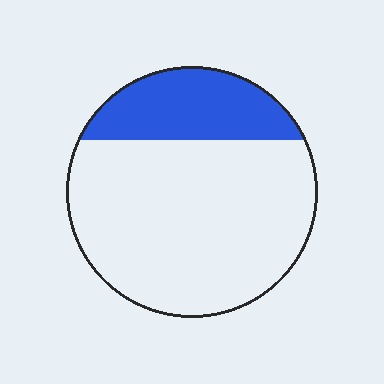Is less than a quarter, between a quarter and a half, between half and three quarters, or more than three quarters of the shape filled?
Less than a quarter.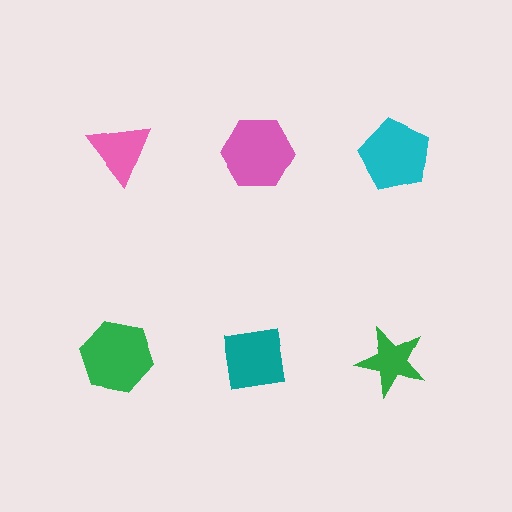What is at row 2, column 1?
A green hexagon.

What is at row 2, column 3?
A green star.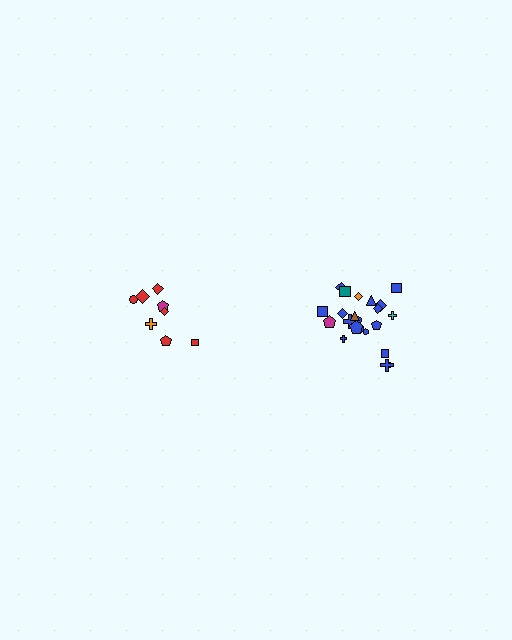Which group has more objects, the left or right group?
The right group.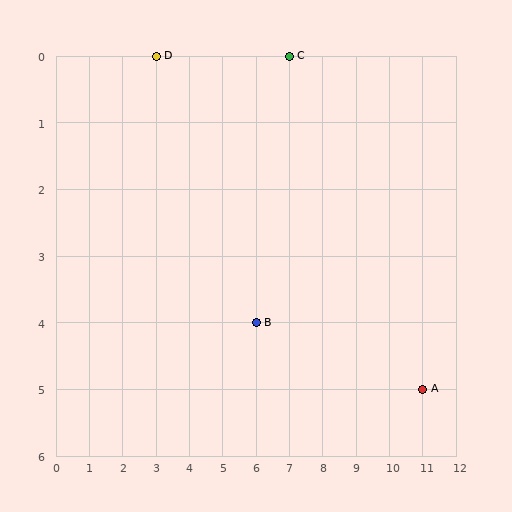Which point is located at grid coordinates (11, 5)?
Point A is at (11, 5).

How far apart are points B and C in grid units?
Points B and C are 1 column and 4 rows apart (about 4.1 grid units diagonally).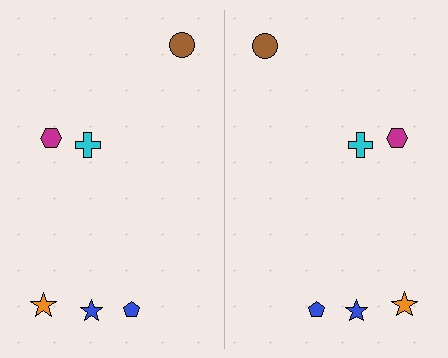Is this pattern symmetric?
Yes, this pattern has bilateral (reflection) symmetry.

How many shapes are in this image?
There are 12 shapes in this image.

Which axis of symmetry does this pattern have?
The pattern has a vertical axis of symmetry running through the center of the image.